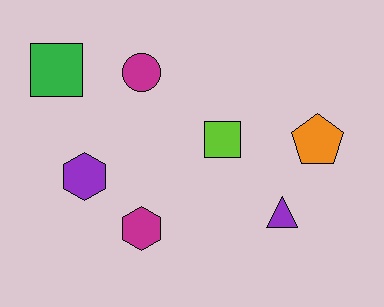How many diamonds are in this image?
There are no diamonds.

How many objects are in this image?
There are 7 objects.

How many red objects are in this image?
There are no red objects.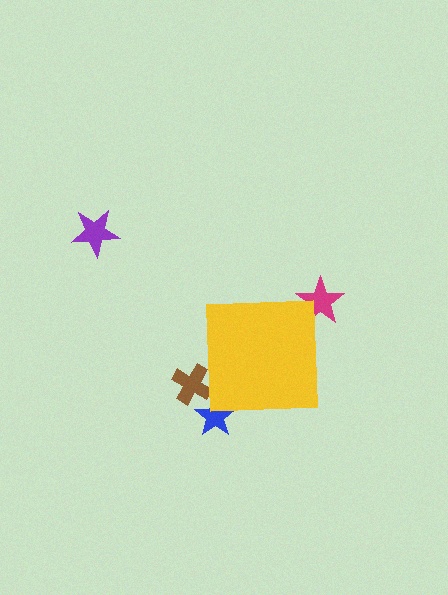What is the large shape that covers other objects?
A yellow square.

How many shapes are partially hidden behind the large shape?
3 shapes are partially hidden.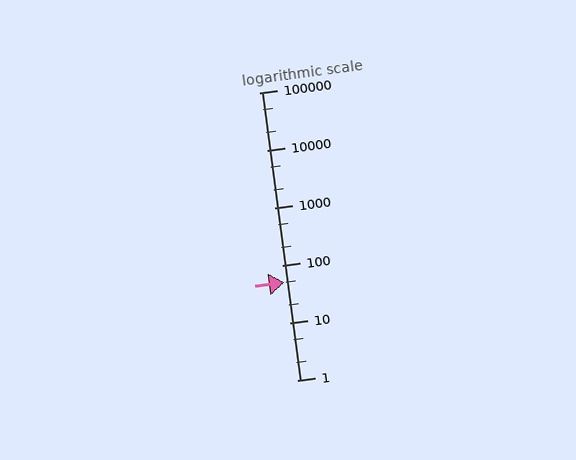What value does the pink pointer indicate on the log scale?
The pointer indicates approximately 50.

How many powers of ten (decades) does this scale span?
The scale spans 5 decades, from 1 to 100000.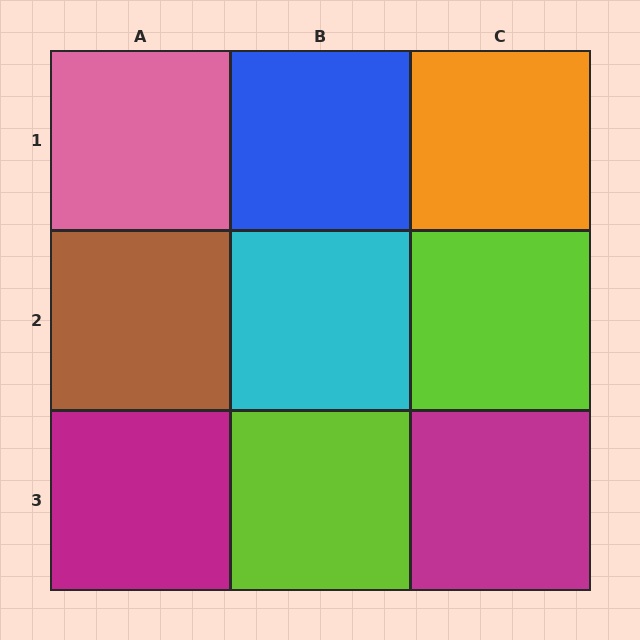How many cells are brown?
1 cell is brown.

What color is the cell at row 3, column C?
Magenta.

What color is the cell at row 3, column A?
Magenta.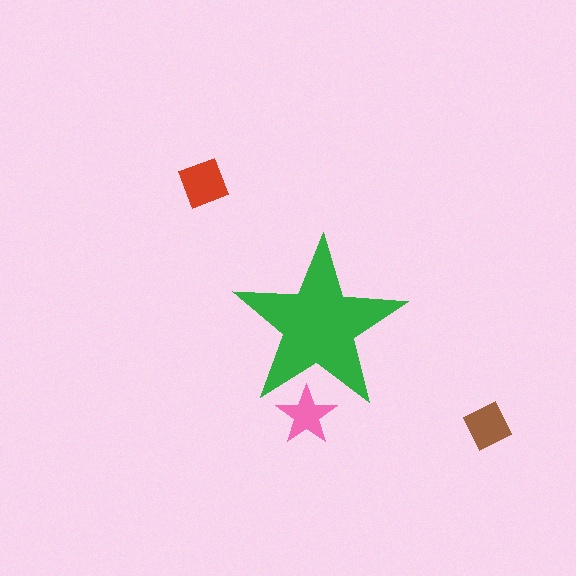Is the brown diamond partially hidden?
No, the brown diamond is fully visible.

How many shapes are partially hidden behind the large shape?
1 shape is partially hidden.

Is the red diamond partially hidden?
No, the red diamond is fully visible.